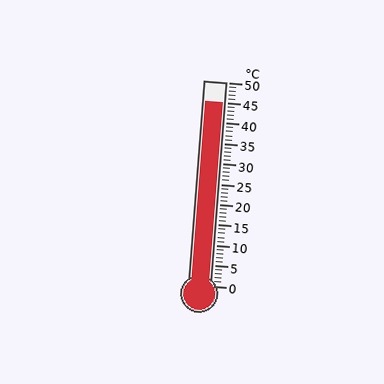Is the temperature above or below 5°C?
The temperature is above 5°C.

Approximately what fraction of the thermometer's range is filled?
The thermometer is filled to approximately 90% of its range.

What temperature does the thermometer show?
The thermometer shows approximately 45°C.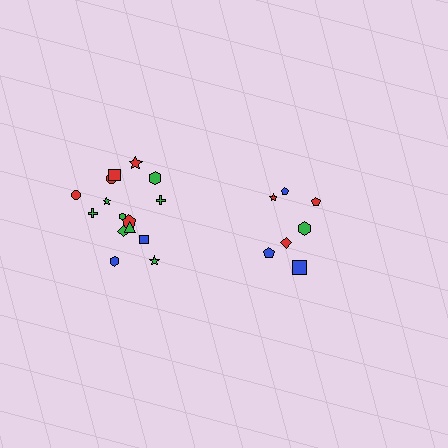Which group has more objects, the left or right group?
The left group.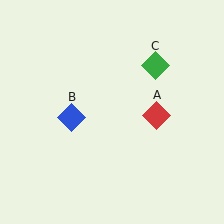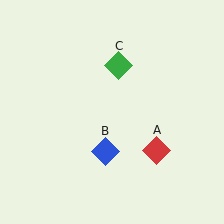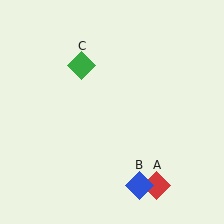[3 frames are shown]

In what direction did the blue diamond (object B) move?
The blue diamond (object B) moved down and to the right.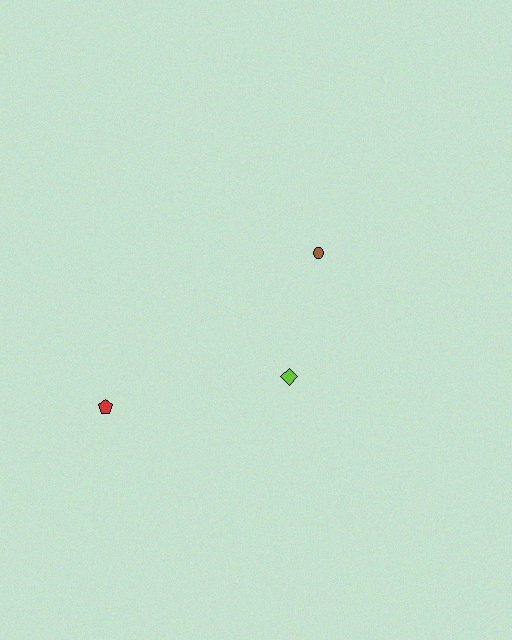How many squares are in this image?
There are no squares.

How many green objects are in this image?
There are no green objects.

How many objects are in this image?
There are 3 objects.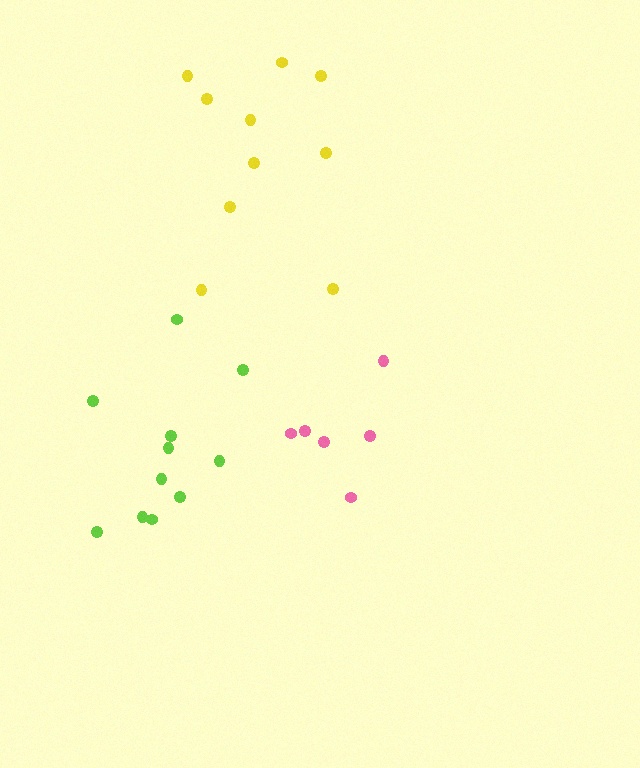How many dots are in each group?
Group 1: 6 dots, Group 2: 10 dots, Group 3: 11 dots (27 total).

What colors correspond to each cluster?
The clusters are colored: pink, yellow, lime.